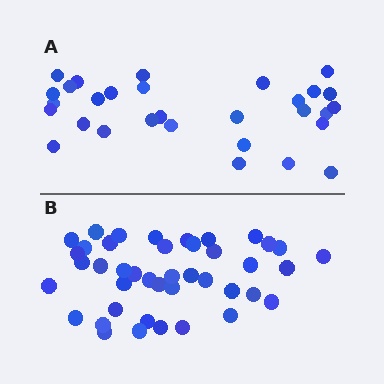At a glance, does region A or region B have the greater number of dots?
Region B (the bottom region) has more dots.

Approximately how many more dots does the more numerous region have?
Region B has roughly 12 or so more dots than region A.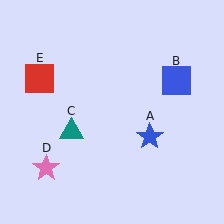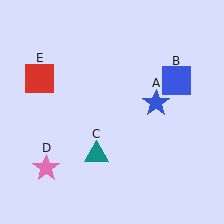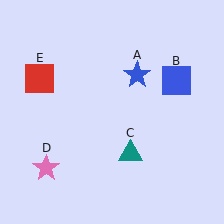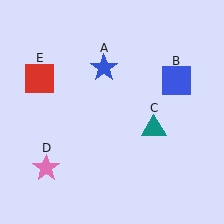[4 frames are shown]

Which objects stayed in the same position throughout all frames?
Blue square (object B) and pink star (object D) and red square (object E) remained stationary.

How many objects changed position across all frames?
2 objects changed position: blue star (object A), teal triangle (object C).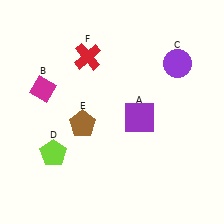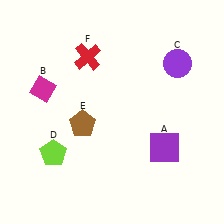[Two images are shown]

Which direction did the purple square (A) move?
The purple square (A) moved down.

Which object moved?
The purple square (A) moved down.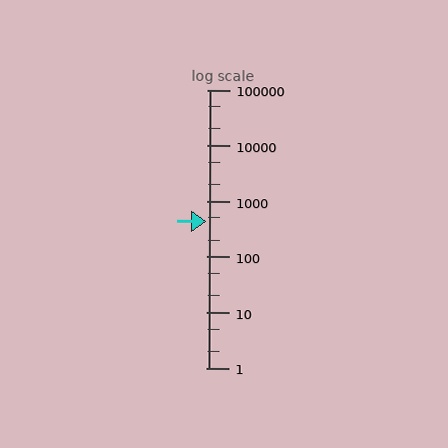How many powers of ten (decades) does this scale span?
The scale spans 5 decades, from 1 to 100000.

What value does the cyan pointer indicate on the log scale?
The pointer indicates approximately 440.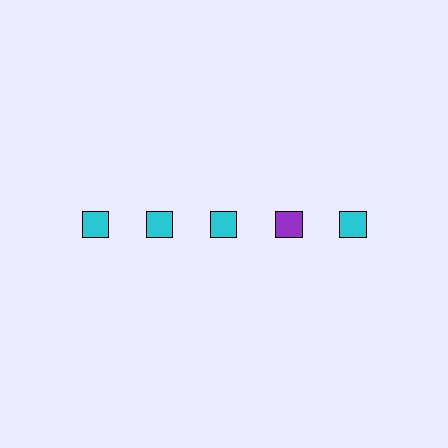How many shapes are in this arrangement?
There are 5 shapes arranged in a grid pattern.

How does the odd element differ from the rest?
It has a different color: purple instead of cyan.